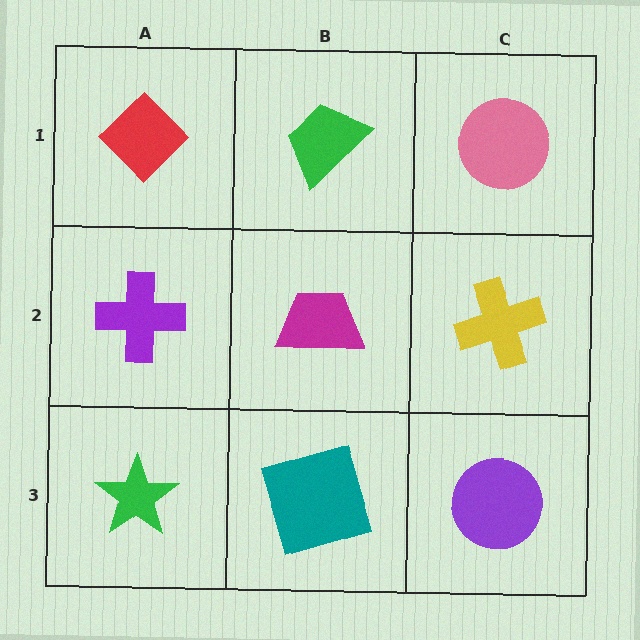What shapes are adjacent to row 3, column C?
A yellow cross (row 2, column C), a teal square (row 3, column B).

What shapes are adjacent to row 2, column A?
A red diamond (row 1, column A), a green star (row 3, column A), a magenta trapezoid (row 2, column B).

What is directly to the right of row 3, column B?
A purple circle.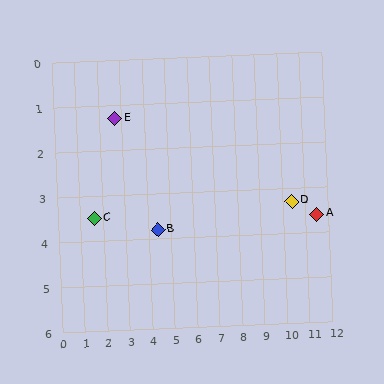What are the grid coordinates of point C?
Point C is at approximately (1.6, 3.5).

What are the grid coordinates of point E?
Point E is at approximately (2.7, 1.3).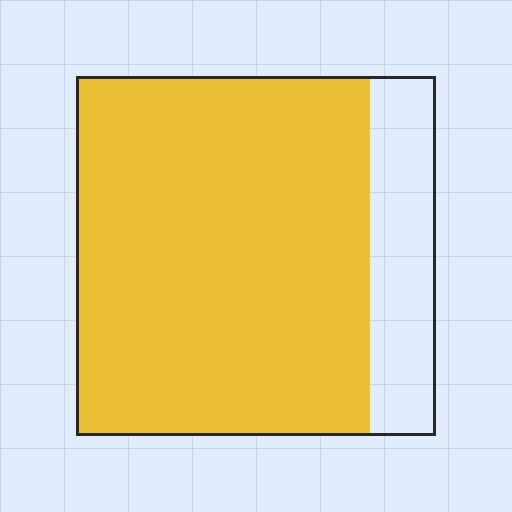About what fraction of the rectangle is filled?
About four fifths (4/5).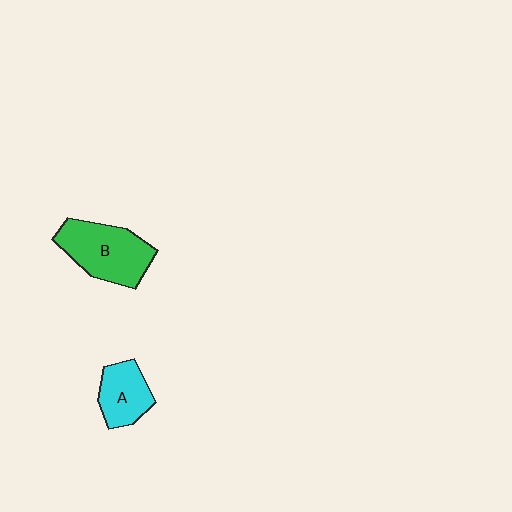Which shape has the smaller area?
Shape A (cyan).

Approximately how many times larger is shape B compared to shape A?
Approximately 1.6 times.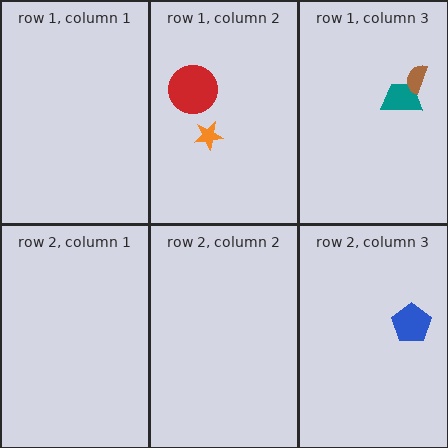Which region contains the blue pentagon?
The row 2, column 3 region.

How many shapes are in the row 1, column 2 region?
2.